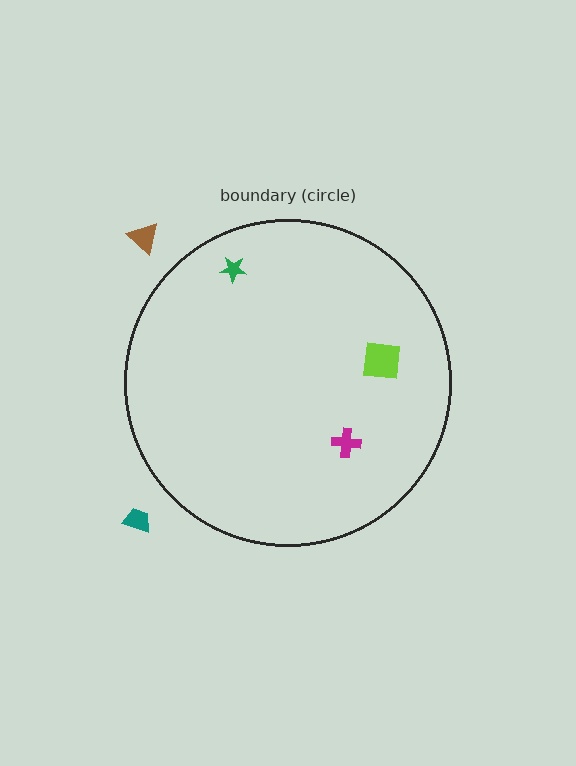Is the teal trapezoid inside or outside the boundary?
Outside.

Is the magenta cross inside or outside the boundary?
Inside.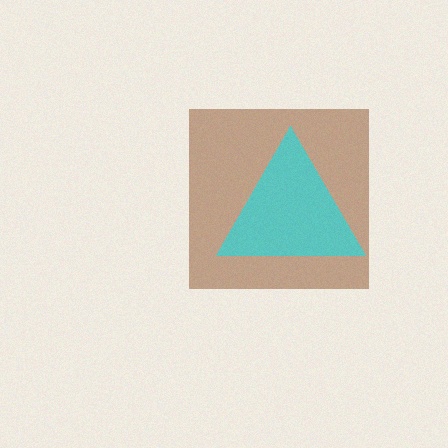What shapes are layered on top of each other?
The layered shapes are: a brown square, a cyan triangle.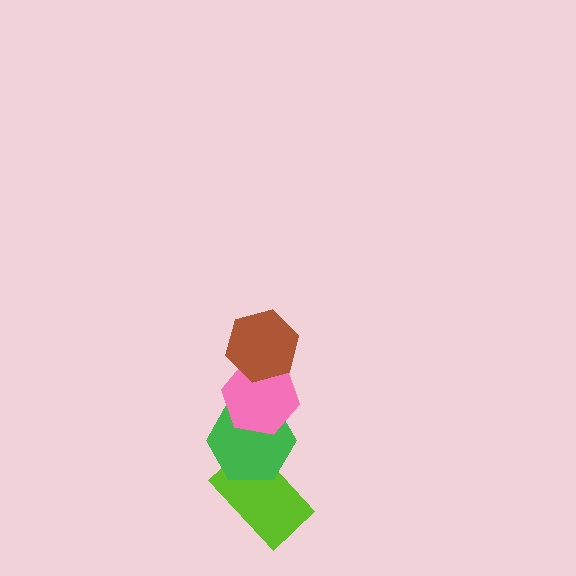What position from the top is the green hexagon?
The green hexagon is 3rd from the top.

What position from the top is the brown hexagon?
The brown hexagon is 1st from the top.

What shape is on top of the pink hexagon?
The brown hexagon is on top of the pink hexagon.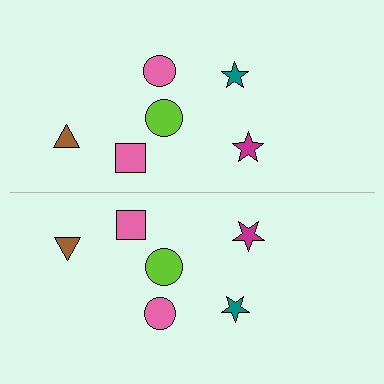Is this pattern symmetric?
Yes, this pattern has bilateral (reflection) symmetry.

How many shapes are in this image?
There are 12 shapes in this image.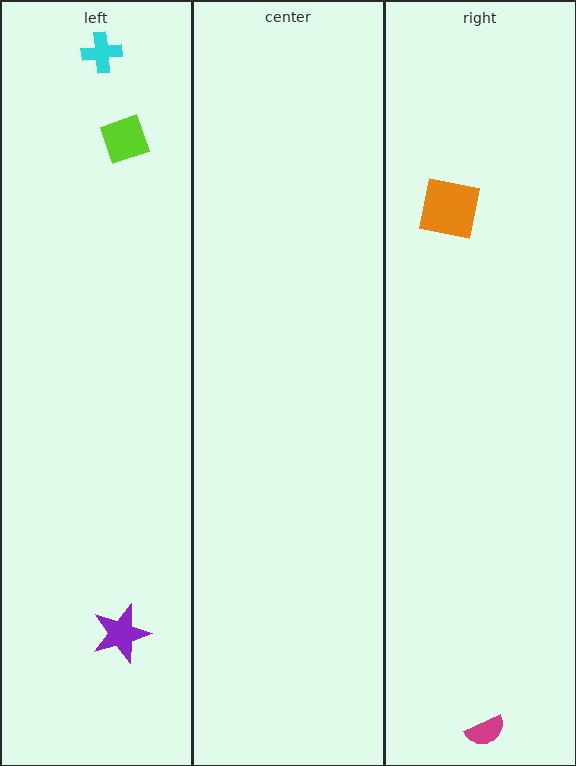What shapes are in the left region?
The purple star, the cyan cross, the lime diamond.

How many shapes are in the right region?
2.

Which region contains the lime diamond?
The left region.